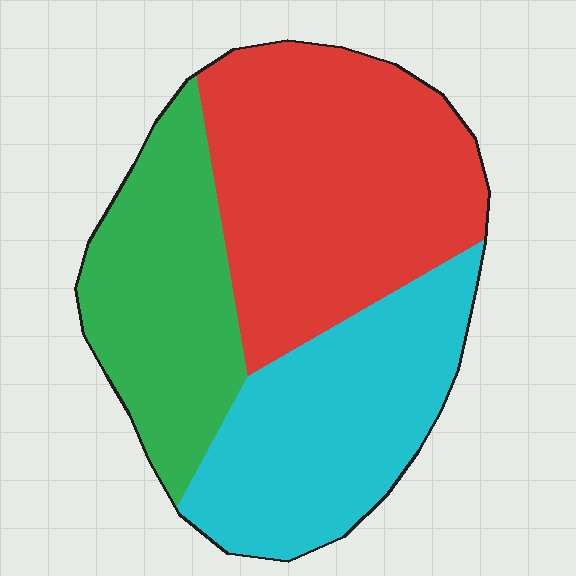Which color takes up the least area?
Green, at roughly 25%.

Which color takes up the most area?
Red, at roughly 40%.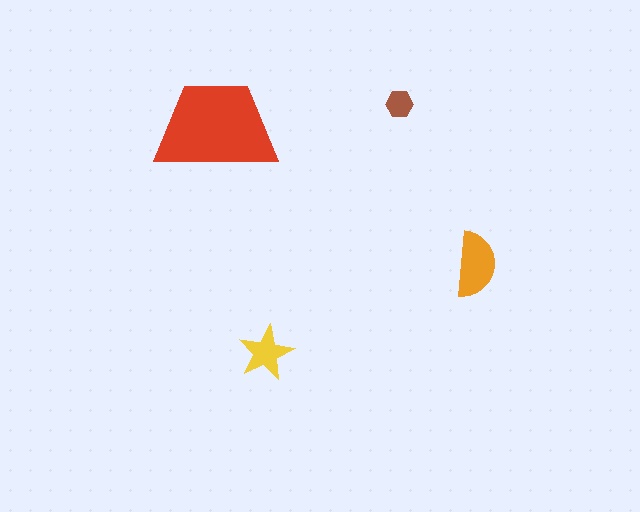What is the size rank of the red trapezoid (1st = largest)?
1st.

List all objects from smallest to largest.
The brown hexagon, the yellow star, the orange semicircle, the red trapezoid.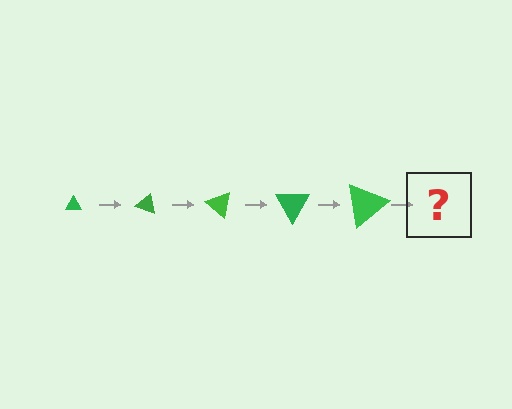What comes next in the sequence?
The next element should be a triangle, larger than the previous one and rotated 100 degrees from the start.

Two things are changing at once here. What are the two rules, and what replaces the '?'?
The two rules are that the triangle grows larger each step and it rotates 20 degrees each step. The '?' should be a triangle, larger than the previous one and rotated 100 degrees from the start.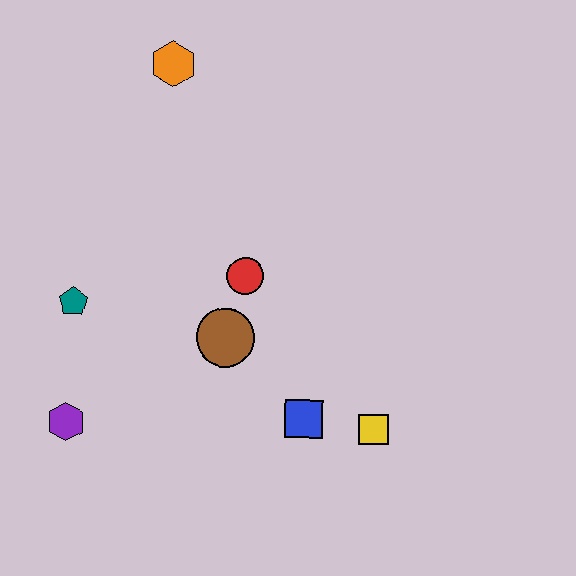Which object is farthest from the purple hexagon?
The orange hexagon is farthest from the purple hexagon.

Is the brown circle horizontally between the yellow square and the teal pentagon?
Yes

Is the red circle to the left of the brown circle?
No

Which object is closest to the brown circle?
The red circle is closest to the brown circle.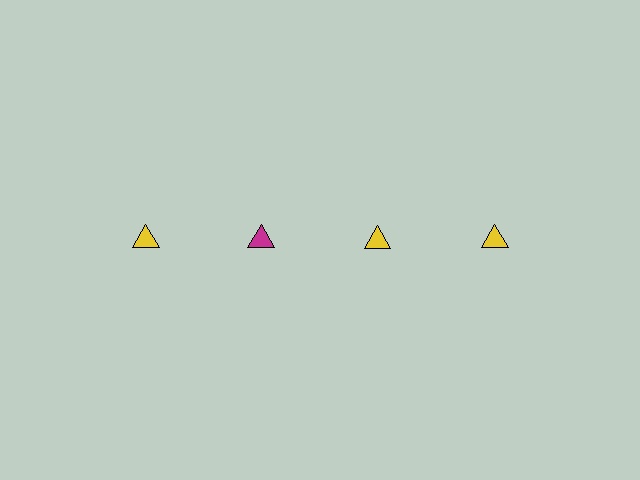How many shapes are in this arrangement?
There are 4 shapes arranged in a grid pattern.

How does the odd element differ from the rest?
It has a different color: magenta instead of yellow.